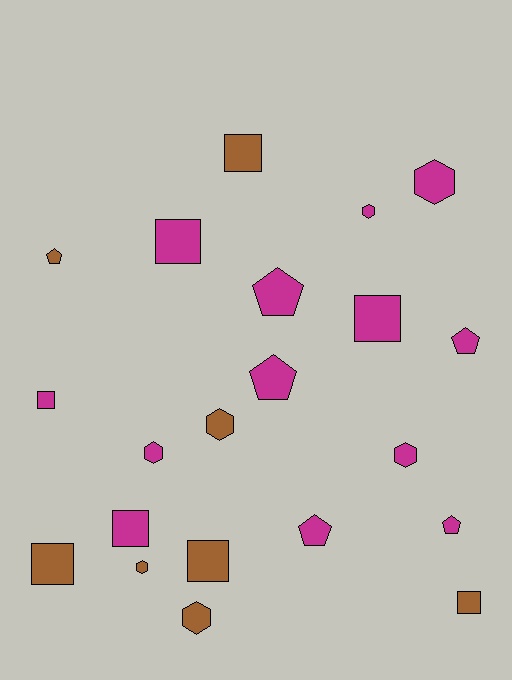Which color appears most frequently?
Magenta, with 13 objects.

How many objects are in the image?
There are 21 objects.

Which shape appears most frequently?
Square, with 8 objects.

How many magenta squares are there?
There are 4 magenta squares.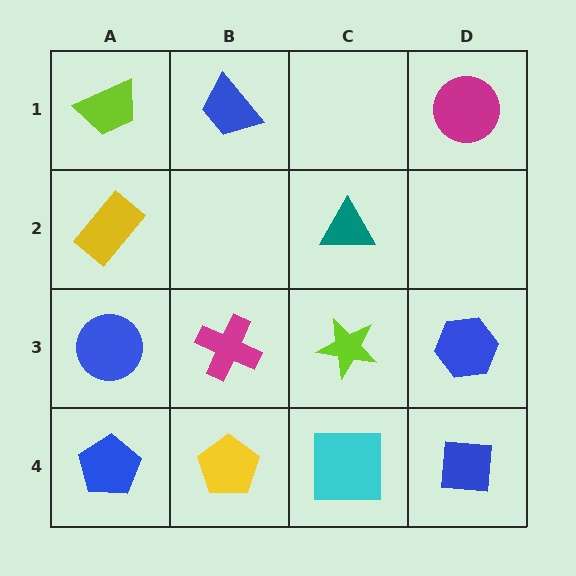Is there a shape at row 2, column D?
No, that cell is empty.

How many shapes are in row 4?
4 shapes.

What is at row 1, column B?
A blue trapezoid.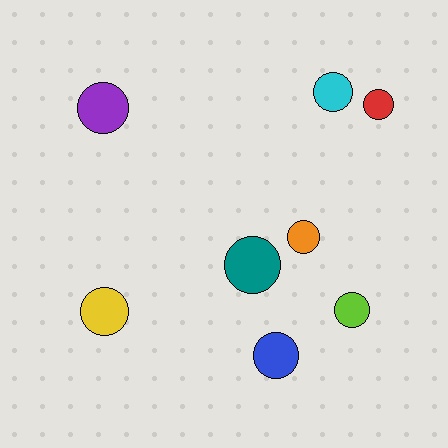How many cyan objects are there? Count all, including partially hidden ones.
There is 1 cyan object.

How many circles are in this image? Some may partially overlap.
There are 8 circles.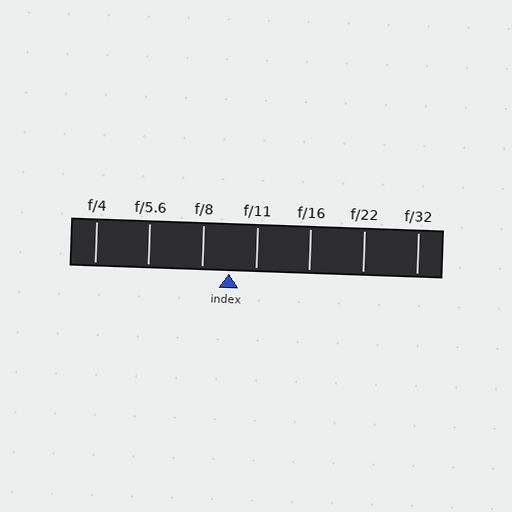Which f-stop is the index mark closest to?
The index mark is closest to f/11.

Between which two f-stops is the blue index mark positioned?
The index mark is between f/8 and f/11.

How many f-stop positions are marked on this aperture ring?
There are 7 f-stop positions marked.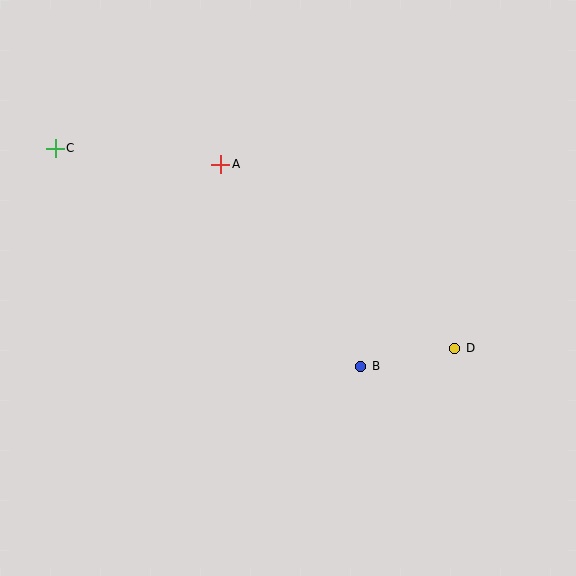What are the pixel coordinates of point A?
Point A is at (221, 164).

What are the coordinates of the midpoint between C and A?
The midpoint between C and A is at (138, 156).